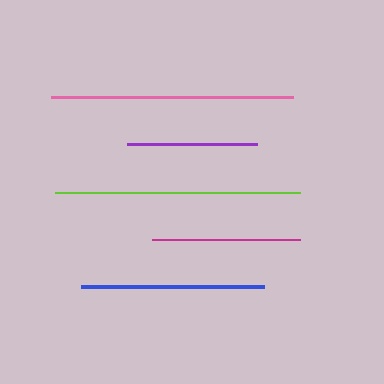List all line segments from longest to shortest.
From longest to shortest: lime, pink, blue, magenta, purple.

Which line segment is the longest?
The lime line is the longest at approximately 245 pixels.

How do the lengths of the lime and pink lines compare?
The lime and pink lines are approximately the same length.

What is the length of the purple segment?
The purple segment is approximately 130 pixels long.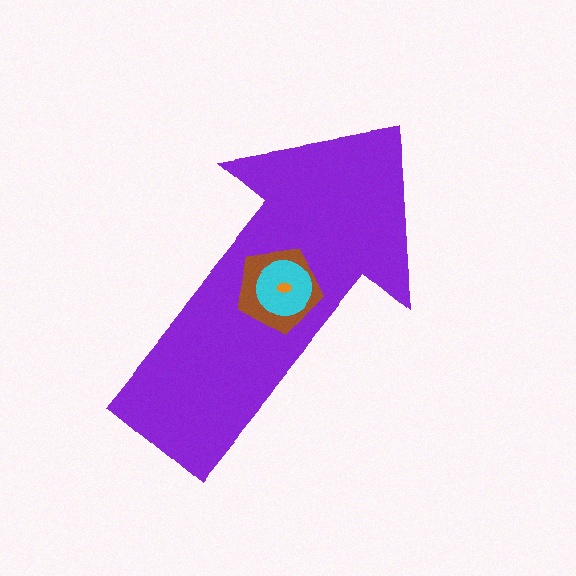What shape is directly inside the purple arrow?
The brown pentagon.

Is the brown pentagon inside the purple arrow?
Yes.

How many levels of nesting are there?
4.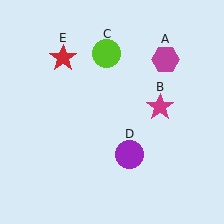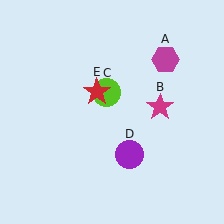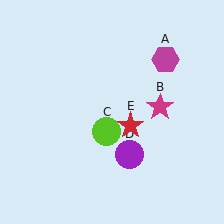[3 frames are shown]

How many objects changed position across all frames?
2 objects changed position: lime circle (object C), red star (object E).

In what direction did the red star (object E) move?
The red star (object E) moved down and to the right.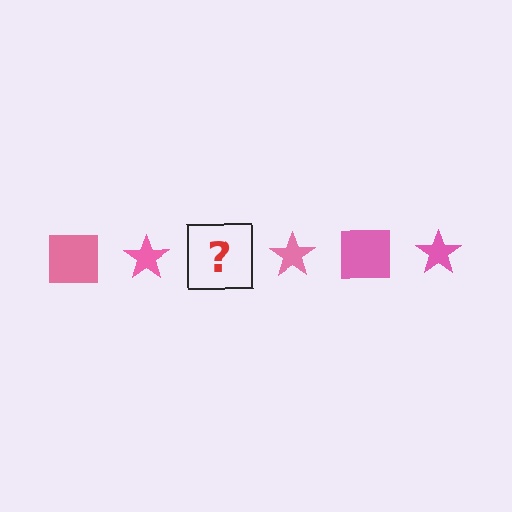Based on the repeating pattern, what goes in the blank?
The blank should be a pink square.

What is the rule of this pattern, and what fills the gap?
The rule is that the pattern cycles through square, star shapes in pink. The gap should be filled with a pink square.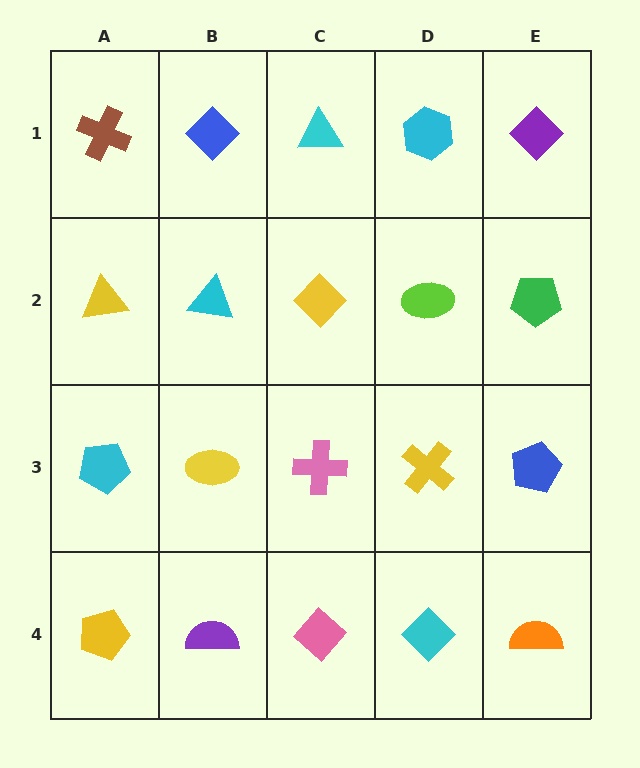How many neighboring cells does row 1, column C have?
3.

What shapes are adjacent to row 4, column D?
A yellow cross (row 3, column D), a pink diamond (row 4, column C), an orange semicircle (row 4, column E).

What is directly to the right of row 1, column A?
A blue diamond.